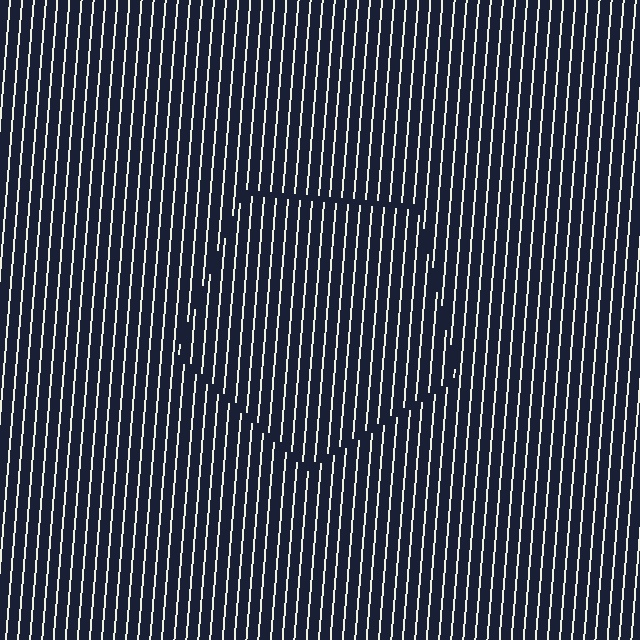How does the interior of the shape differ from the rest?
The interior of the shape contains the same grating, shifted by half a period — the contour is defined by the phase discontinuity where line-ends from the inner and outer gratings abut.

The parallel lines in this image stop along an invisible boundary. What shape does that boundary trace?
An illusory pentagon. The interior of the shape contains the same grating, shifted by half a period — the contour is defined by the phase discontinuity where line-ends from the inner and outer gratings abut.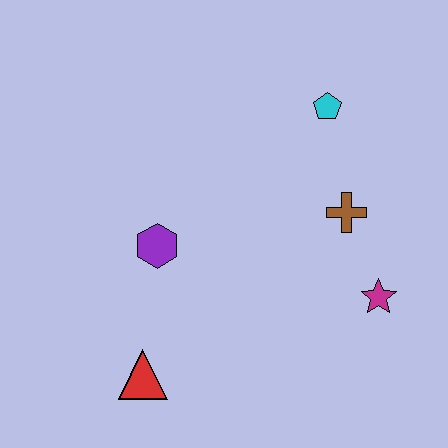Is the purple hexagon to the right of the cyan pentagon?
No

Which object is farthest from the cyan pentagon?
The red triangle is farthest from the cyan pentagon.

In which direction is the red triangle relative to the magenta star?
The red triangle is to the left of the magenta star.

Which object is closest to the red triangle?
The purple hexagon is closest to the red triangle.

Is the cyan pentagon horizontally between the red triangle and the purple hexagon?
No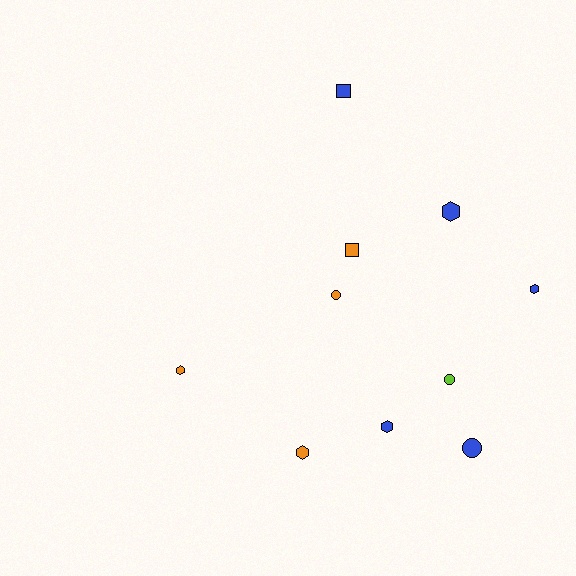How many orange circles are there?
There is 1 orange circle.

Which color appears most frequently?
Blue, with 5 objects.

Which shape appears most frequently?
Hexagon, with 5 objects.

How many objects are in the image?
There are 10 objects.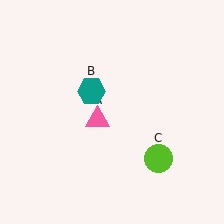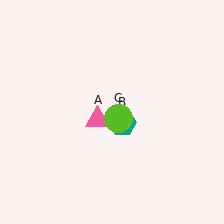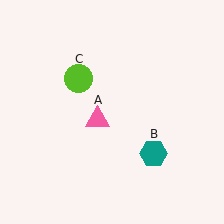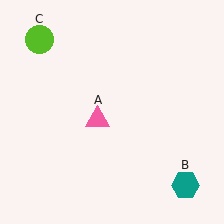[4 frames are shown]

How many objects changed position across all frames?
2 objects changed position: teal hexagon (object B), lime circle (object C).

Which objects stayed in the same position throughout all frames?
Pink triangle (object A) remained stationary.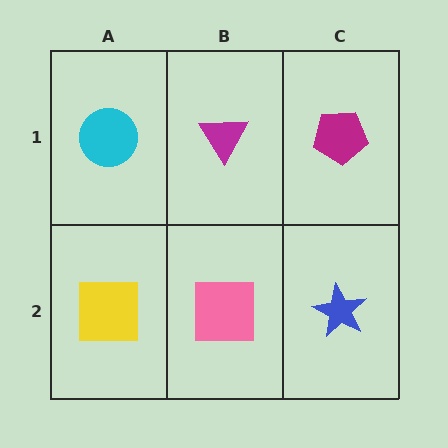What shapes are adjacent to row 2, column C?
A magenta pentagon (row 1, column C), a pink square (row 2, column B).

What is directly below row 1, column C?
A blue star.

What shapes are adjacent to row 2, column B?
A magenta triangle (row 1, column B), a yellow square (row 2, column A), a blue star (row 2, column C).